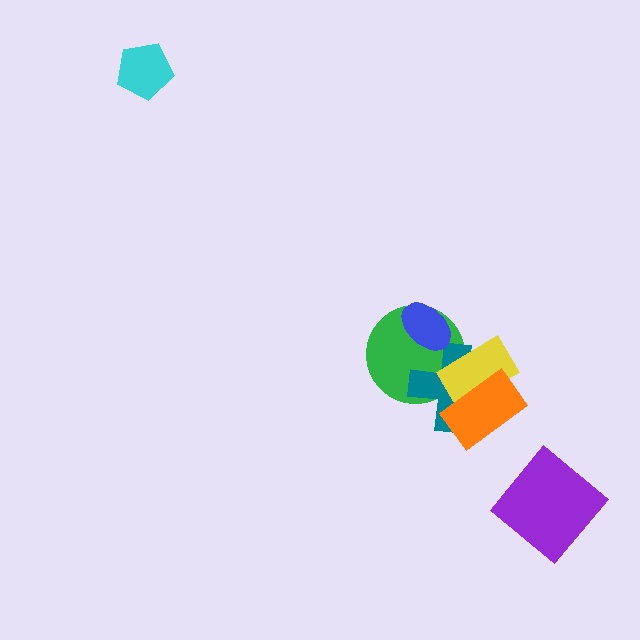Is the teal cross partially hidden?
Yes, it is partially covered by another shape.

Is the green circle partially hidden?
Yes, it is partially covered by another shape.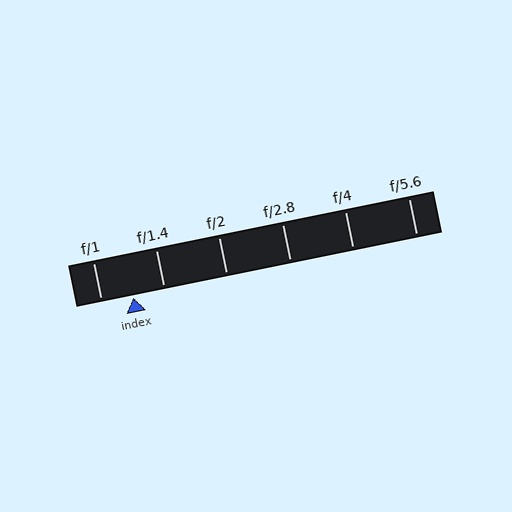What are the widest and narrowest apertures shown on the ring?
The widest aperture shown is f/1 and the narrowest is f/5.6.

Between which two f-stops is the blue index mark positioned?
The index mark is between f/1 and f/1.4.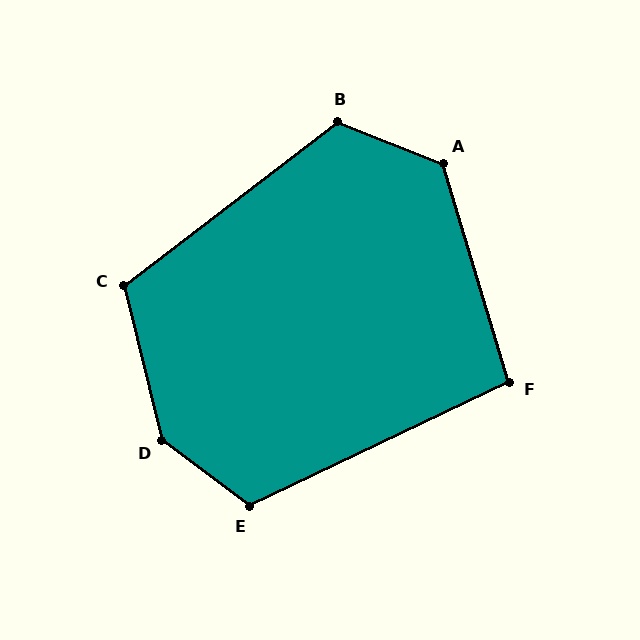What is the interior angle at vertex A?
Approximately 128 degrees (obtuse).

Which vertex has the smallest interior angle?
F, at approximately 99 degrees.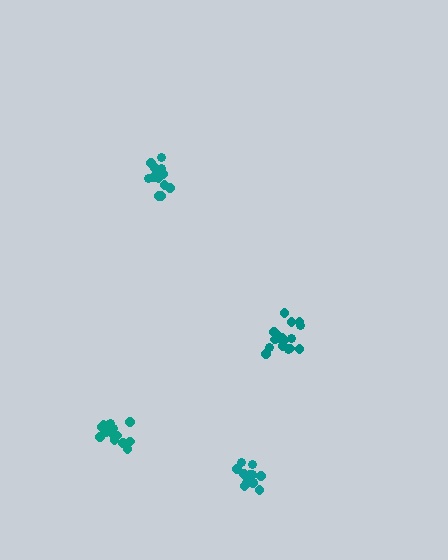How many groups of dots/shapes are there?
There are 4 groups.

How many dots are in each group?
Group 1: 14 dots, Group 2: 16 dots, Group 3: 19 dots, Group 4: 13 dots (62 total).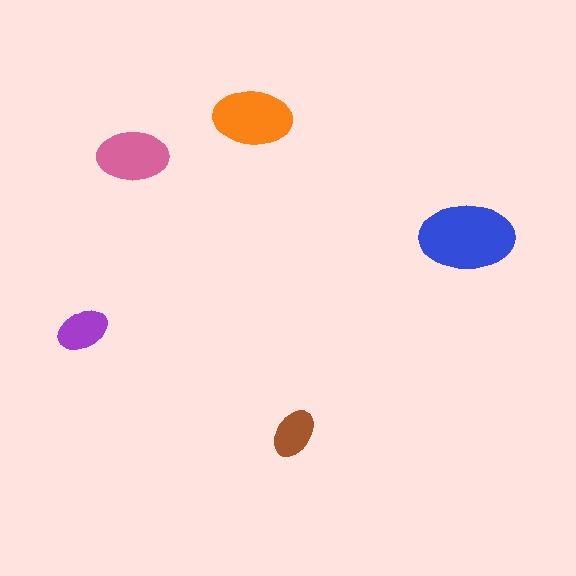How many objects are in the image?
There are 5 objects in the image.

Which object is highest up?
The orange ellipse is topmost.